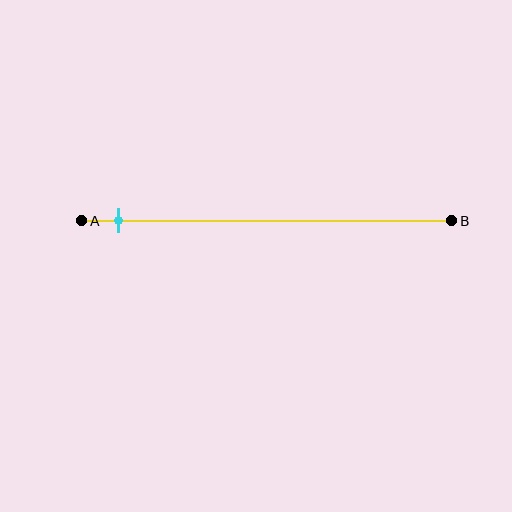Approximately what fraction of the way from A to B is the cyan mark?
The cyan mark is approximately 10% of the way from A to B.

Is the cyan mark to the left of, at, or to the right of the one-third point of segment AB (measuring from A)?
The cyan mark is to the left of the one-third point of segment AB.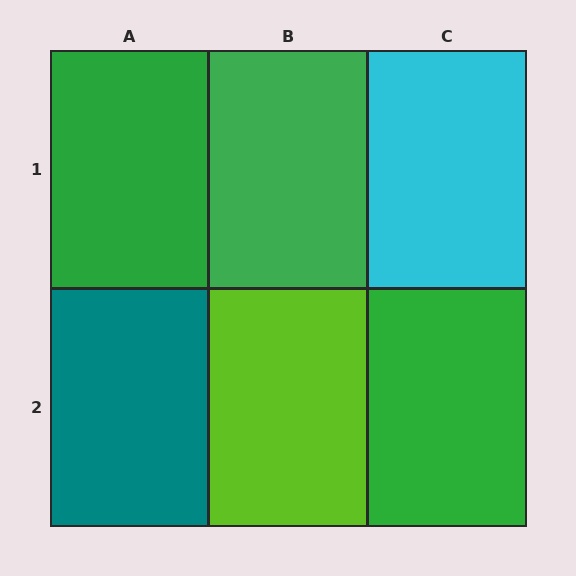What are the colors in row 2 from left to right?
Teal, lime, green.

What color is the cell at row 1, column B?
Green.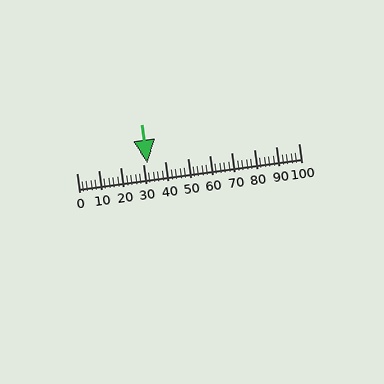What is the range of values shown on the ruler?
The ruler shows values from 0 to 100.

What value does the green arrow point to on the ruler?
The green arrow points to approximately 32.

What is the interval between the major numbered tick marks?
The major tick marks are spaced 10 units apart.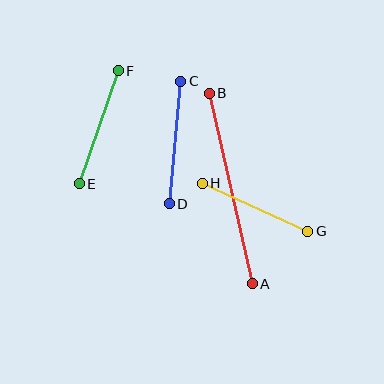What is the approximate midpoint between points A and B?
The midpoint is at approximately (231, 188) pixels.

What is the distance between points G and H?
The distance is approximately 116 pixels.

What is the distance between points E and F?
The distance is approximately 119 pixels.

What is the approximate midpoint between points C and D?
The midpoint is at approximately (175, 142) pixels.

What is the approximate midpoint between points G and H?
The midpoint is at approximately (255, 207) pixels.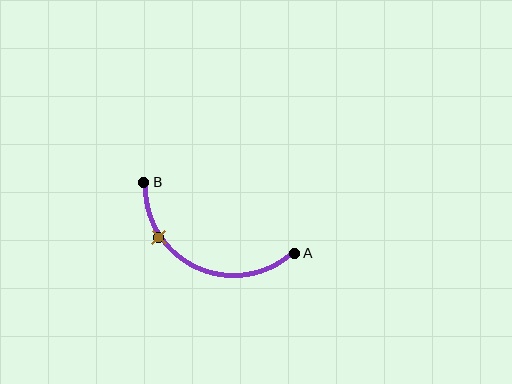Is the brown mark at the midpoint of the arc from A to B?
No. The brown mark lies on the arc but is closer to endpoint B. The arc midpoint would be at the point on the curve equidistant along the arc from both A and B.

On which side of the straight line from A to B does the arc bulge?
The arc bulges below the straight line connecting A and B.